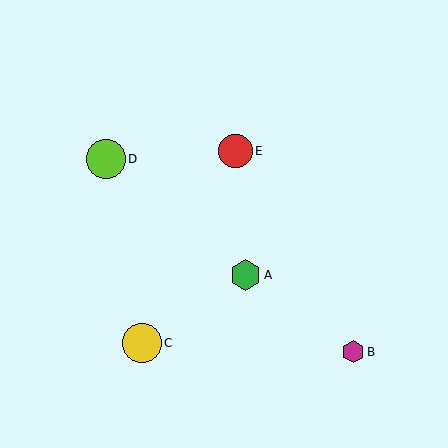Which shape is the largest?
The lime circle (labeled D) is the largest.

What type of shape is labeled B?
Shape B is a magenta hexagon.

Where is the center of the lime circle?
The center of the lime circle is at (106, 159).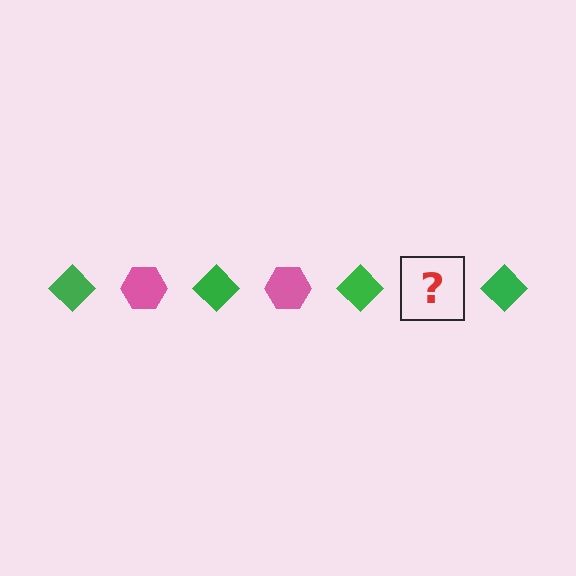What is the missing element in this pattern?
The missing element is a pink hexagon.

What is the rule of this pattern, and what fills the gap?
The rule is that the pattern alternates between green diamond and pink hexagon. The gap should be filled with a pink hexagon.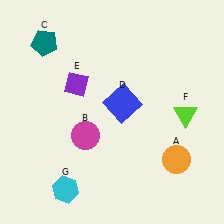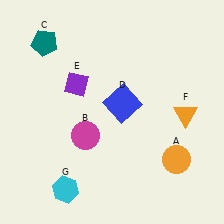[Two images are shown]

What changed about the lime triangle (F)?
In Image 1, F is lime. In Image 2, it changed to orange.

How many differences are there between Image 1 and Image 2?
There is 1 difference between the two images.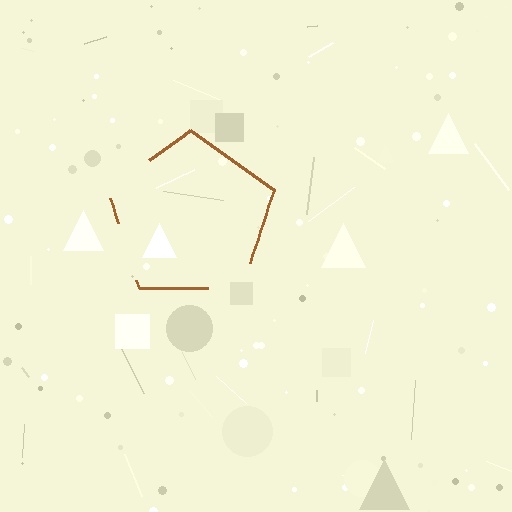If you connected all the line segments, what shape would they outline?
They would outline a pentagon.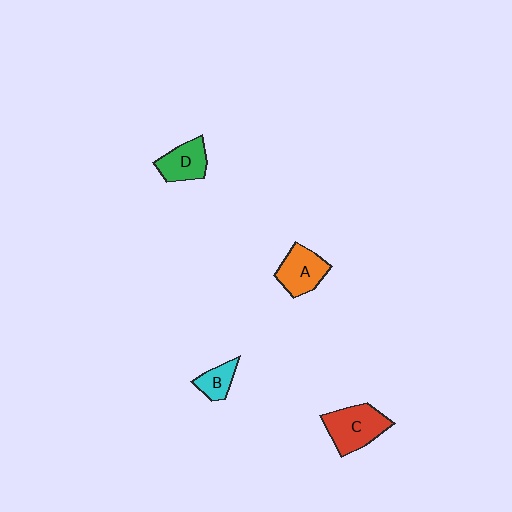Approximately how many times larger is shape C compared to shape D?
Approximately 1.4 times.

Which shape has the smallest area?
Shape B (cyan).